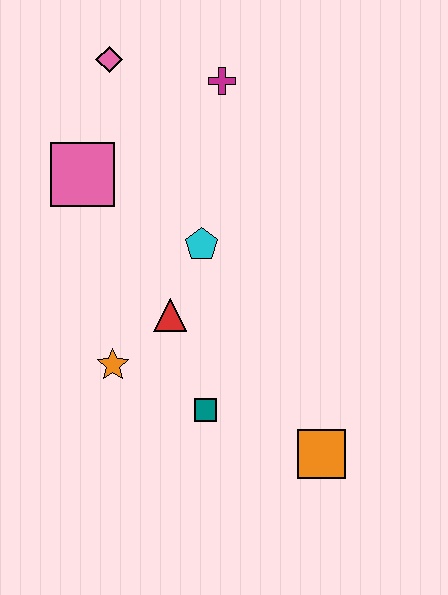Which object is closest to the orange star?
The red triangle is closest to the orange star.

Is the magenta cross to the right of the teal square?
Yes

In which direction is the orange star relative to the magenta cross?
The orange star is below the magenta cross.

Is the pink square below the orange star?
No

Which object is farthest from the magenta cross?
The orange square is farthest from the magenta cross.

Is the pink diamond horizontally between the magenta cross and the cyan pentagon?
No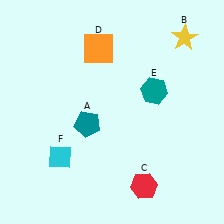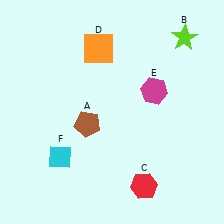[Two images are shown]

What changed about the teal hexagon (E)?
In Image 1, E is teal. In Image 2, it changed to magenta.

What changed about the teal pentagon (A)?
In Image 1, A is teal. In Image 2, it changed to brown.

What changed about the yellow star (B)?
In Image 1, B is yellow. In Image 2, it changed to lime.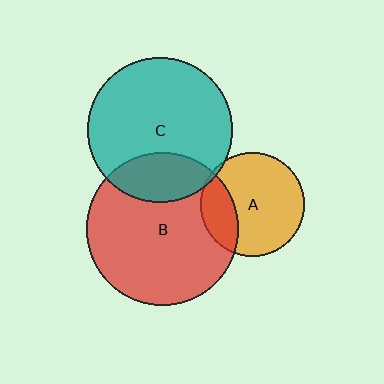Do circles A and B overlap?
Yes.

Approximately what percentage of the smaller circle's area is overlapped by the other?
Approximately 25%.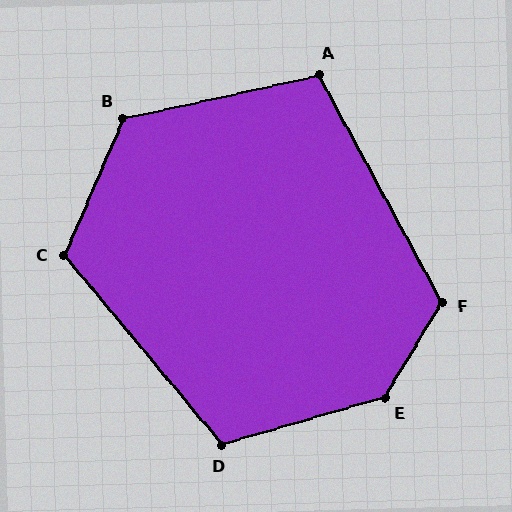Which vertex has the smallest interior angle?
A, at approximately 106 degrees.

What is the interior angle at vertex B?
Approximately 125 degrees (obtuse).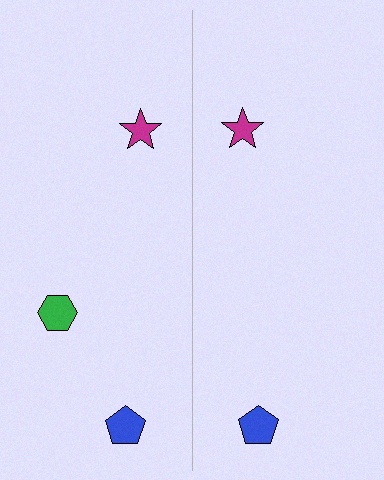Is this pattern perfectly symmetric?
No, the pattern is not perfectly symmetric. A green hexagon is missing from the right side.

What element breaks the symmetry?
A green hexagon is missing from the right side.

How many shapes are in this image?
There are 5 shapes in this image.